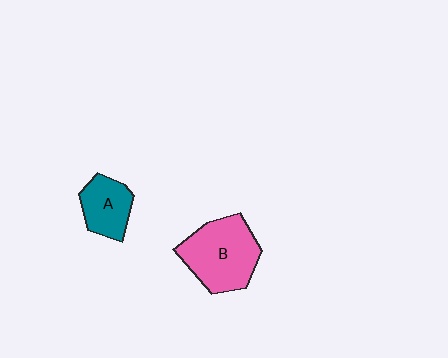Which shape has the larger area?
Shape B (pink).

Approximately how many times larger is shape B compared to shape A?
Approximately 1.8 times.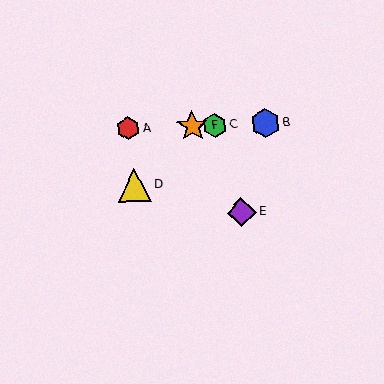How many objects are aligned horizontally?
4 objects (A, B, C, F) are aligned horizontally.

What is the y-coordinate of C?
Object C is at y≈125.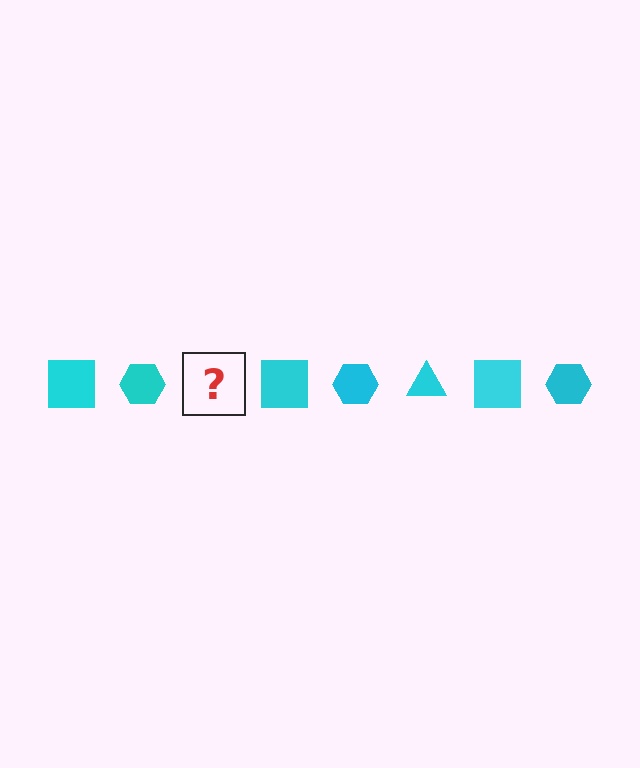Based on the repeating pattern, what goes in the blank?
The blank should be a cyan triangle.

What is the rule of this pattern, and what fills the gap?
The rule is that the pattern cycles through square, hexagon, triangle shapes in cyan. The gap should be filled with a cyan triangle.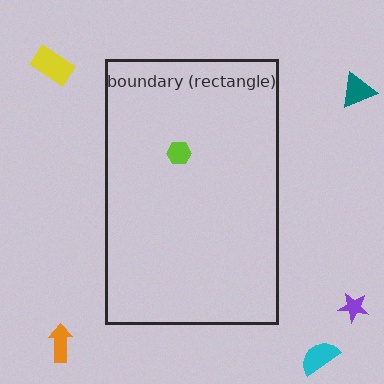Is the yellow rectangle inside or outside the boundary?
Outside.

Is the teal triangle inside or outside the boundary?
Outside.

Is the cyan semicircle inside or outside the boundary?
Outside.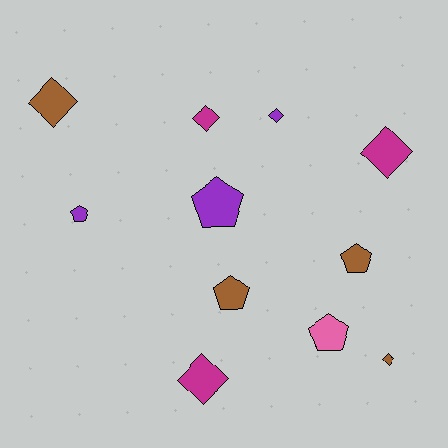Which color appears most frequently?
Brown, with 4 objects.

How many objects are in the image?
There are 11 objects.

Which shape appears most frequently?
Diamond, with 6 objects.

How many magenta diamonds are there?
There are 3 magenta diamonds.